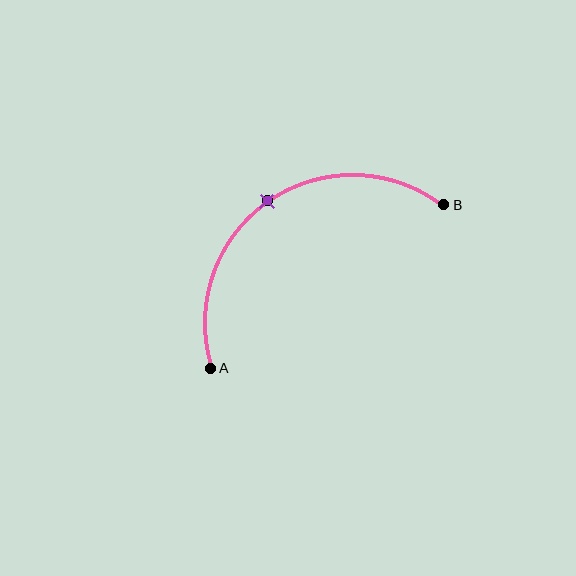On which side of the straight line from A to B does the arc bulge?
The arc bulges above and to the left of the straight line connecting A and B.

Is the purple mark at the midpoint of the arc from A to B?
Yes. The purple mark lies on the arc at equal arc-length from both A and B — it is the arc midpoint.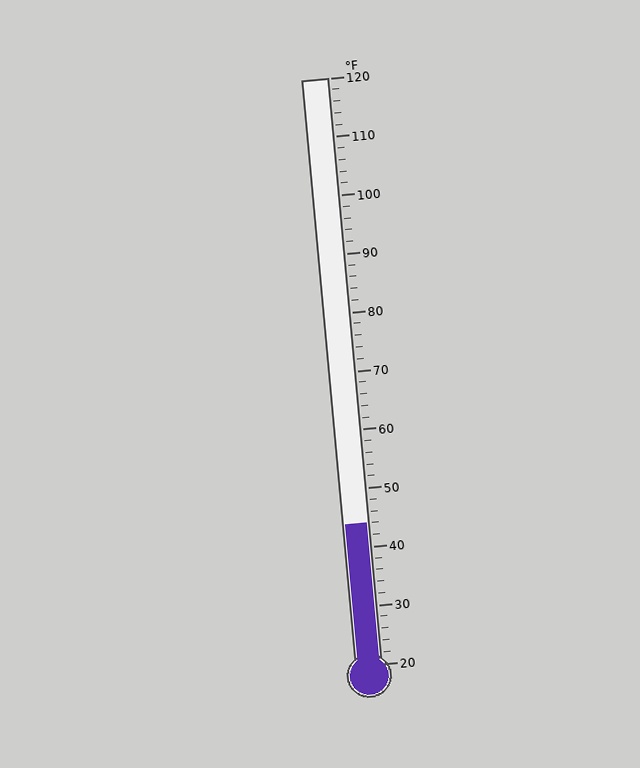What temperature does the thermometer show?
The thermometer shows approximately 44°F.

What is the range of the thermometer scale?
The thermometer scale ranges from 20°F to 120°F.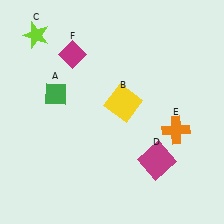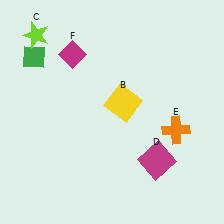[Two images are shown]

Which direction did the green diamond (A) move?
The green diamond (A) moved up.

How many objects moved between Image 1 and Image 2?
1 object moved between the two images.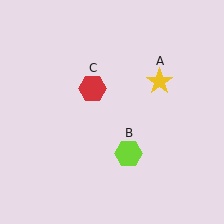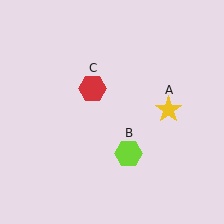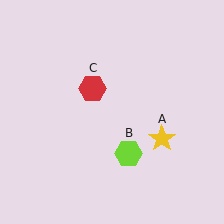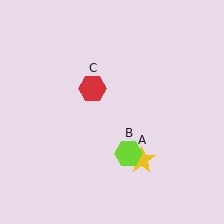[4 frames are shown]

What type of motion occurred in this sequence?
The yellow star (object A) rotated clockwise around the center of the scene.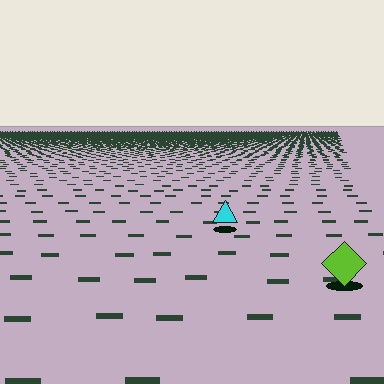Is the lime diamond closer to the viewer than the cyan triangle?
Yes. The lime diamond is closer — you can tell from the texture gradient: the ground texture is coarser near it.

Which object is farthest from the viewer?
The cyan triangle is farthest from the viewer. It appears smaller and the ground texture around it is denser.